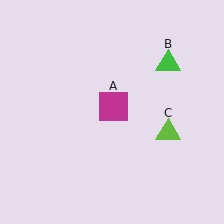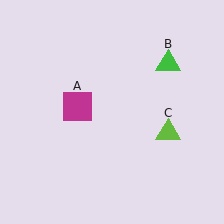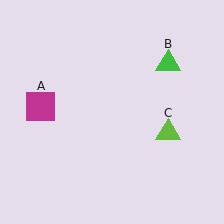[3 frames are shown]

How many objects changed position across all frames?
1 object changed position: magenta square (object A).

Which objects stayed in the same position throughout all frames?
Green triangle (object B) and lime triangle (object C) remained stationary.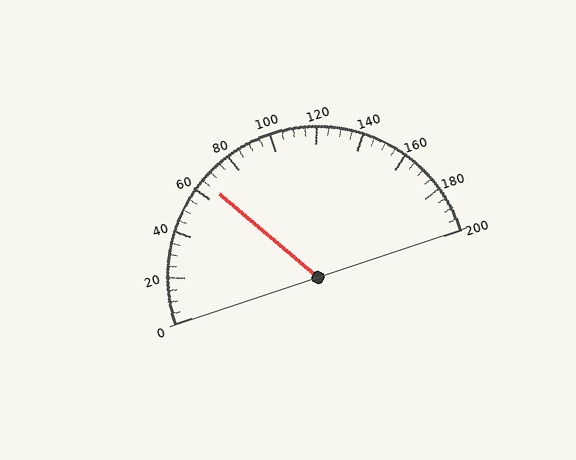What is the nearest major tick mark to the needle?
The nearest major tick mark is 60.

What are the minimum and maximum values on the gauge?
The gauge ranges from 0 to 200.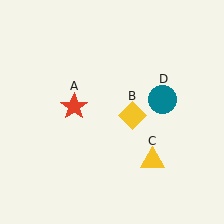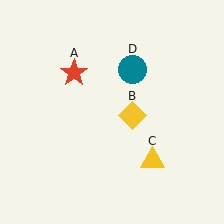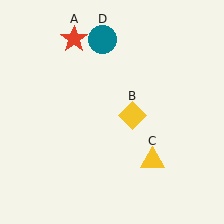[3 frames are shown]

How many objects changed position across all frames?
2 objects changed position: red star (object A), teal circle (object D).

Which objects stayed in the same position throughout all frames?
Yellow diamond (object B) and yellow triangle (object C) remained stationary.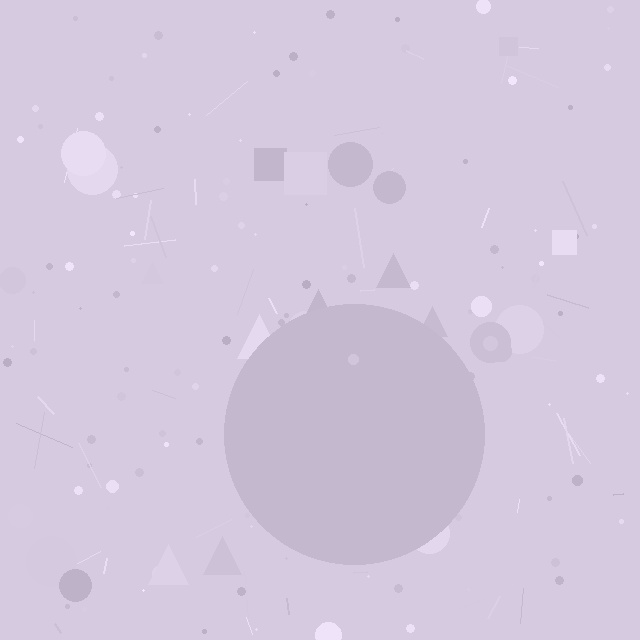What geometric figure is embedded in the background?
A circle is embedded in the background.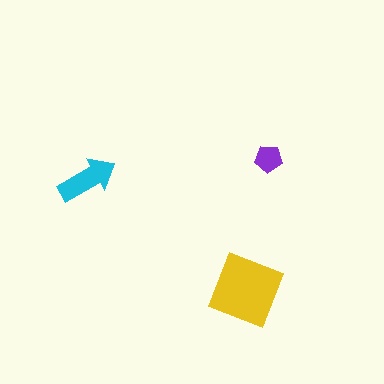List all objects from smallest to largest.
The purple pentagon, the cyan arrow, the yellow diamond.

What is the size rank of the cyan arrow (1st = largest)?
2nd.